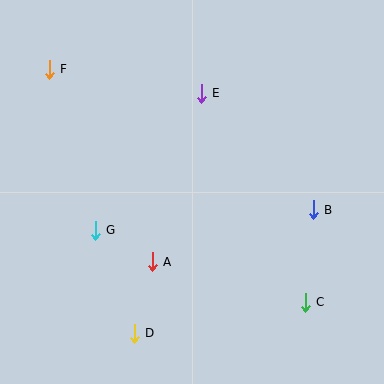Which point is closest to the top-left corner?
Point F is closest to the top-left corner.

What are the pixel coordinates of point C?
Point C is at (305, 302).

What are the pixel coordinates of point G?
Point G is at (95, 230).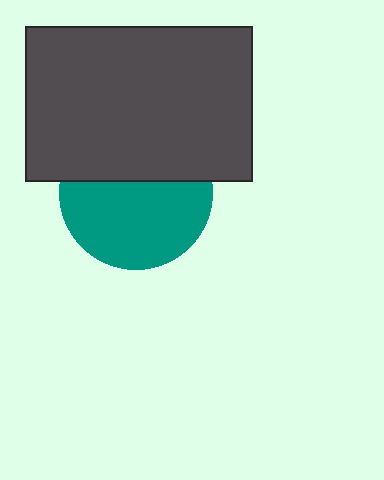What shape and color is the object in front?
The object in front is a dark gray rectangle.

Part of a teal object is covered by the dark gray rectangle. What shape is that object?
It is a circle.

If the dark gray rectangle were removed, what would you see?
You would see the complete teal circle.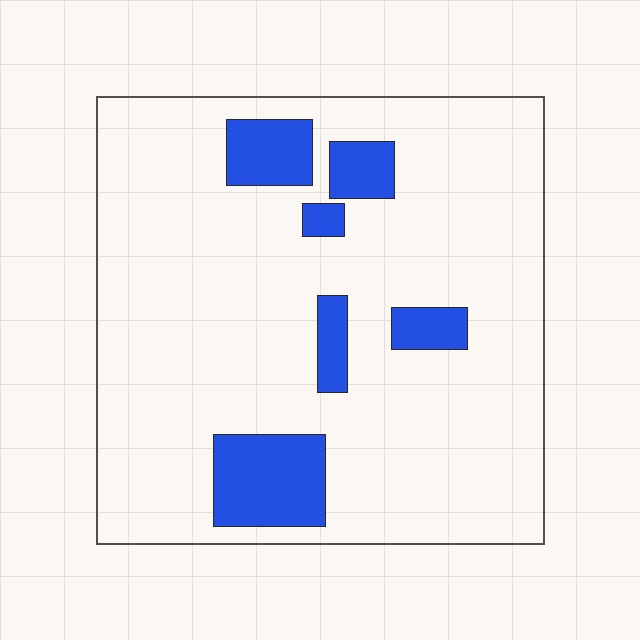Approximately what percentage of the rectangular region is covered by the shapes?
Approximately 15%.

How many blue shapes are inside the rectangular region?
6.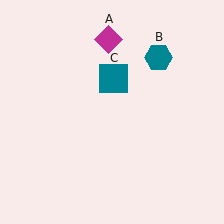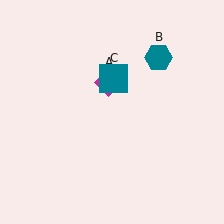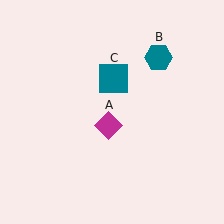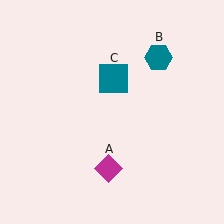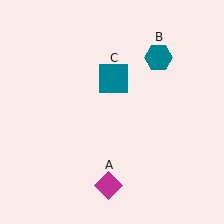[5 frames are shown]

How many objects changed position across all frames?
1 object changed position: magenta diamond (object A).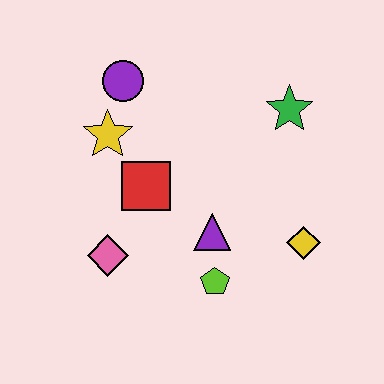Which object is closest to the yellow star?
The purple circle is closest to the yellow star.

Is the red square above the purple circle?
No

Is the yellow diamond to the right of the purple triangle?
Yes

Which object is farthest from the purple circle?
The yellow diamond is farthest from the purple circle.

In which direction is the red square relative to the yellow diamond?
The red square is to the left of the yellow diamond.